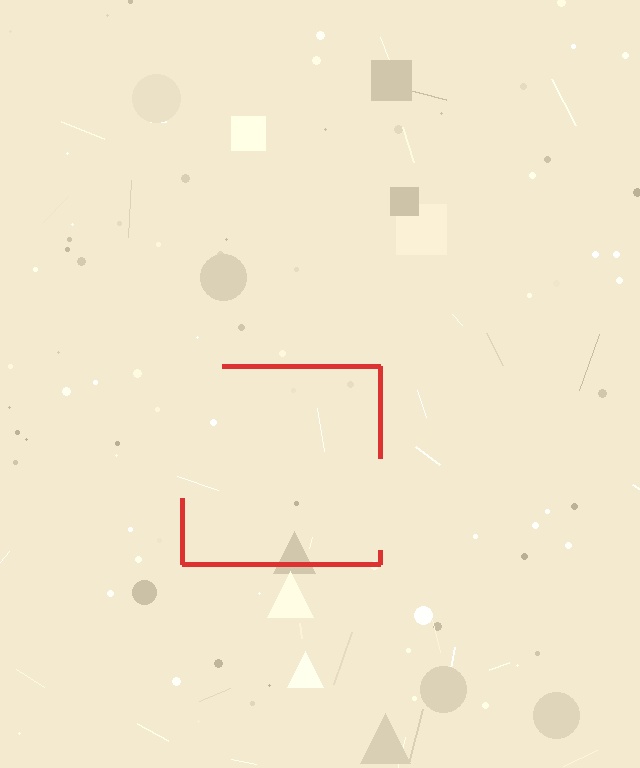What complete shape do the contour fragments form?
The contour fragments form a square.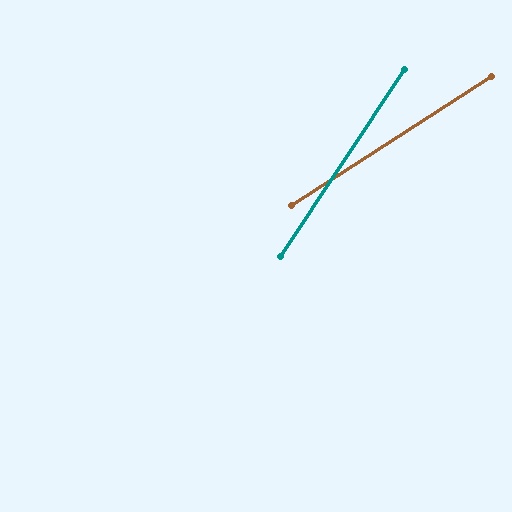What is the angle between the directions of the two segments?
Approximately 24 degrees.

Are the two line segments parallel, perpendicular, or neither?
Neither parallel nor perpendicular — they differ by about 24°.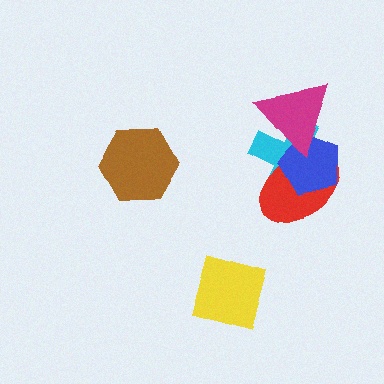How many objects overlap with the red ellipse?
3 objects overlap with the red ellipse.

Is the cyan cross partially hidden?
Yes, it is partially covered by another shape.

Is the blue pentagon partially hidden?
Yes, it is partially covered by another shape.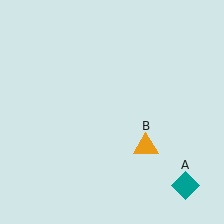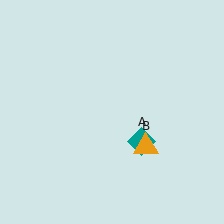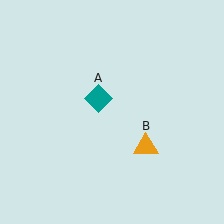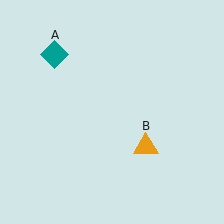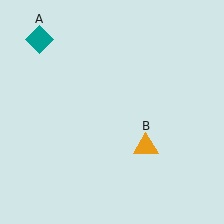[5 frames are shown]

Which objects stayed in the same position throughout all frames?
Orange triangle (object B) remained stationary.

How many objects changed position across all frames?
1 object changed position: teal diamond (object A).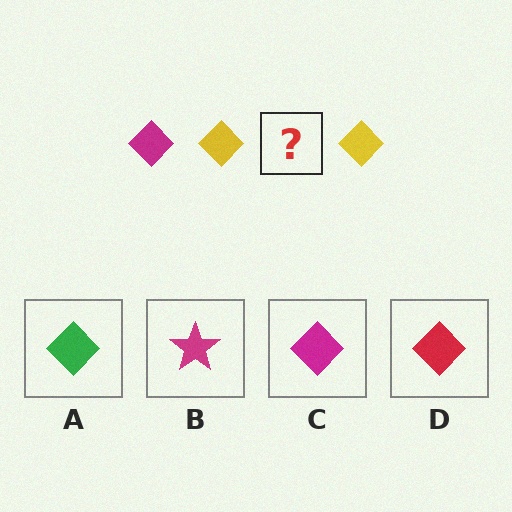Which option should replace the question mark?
Option C.